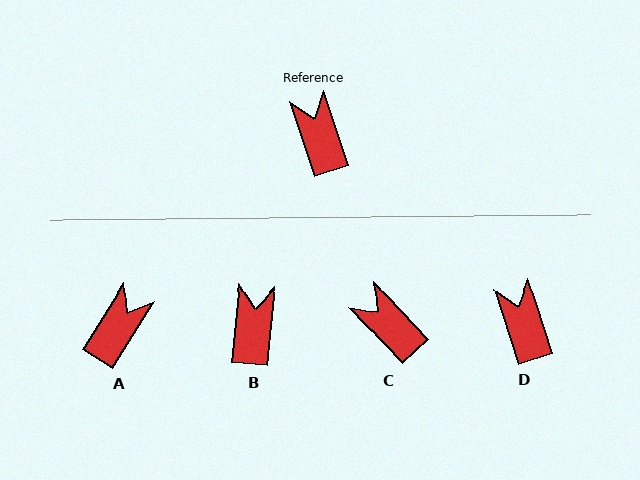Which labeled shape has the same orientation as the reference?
D.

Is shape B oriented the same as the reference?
No, it is off by about 24 degrees.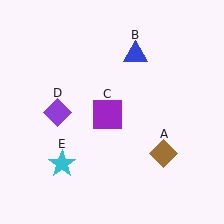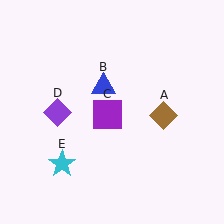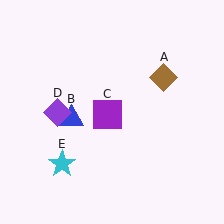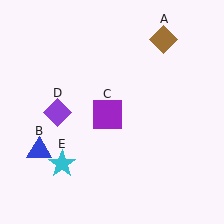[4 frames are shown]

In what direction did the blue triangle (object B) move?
The blue triangle (object B) moved down and to the left.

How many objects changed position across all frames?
2 objects changed position: brown diamond (object A), blue triangle (object B).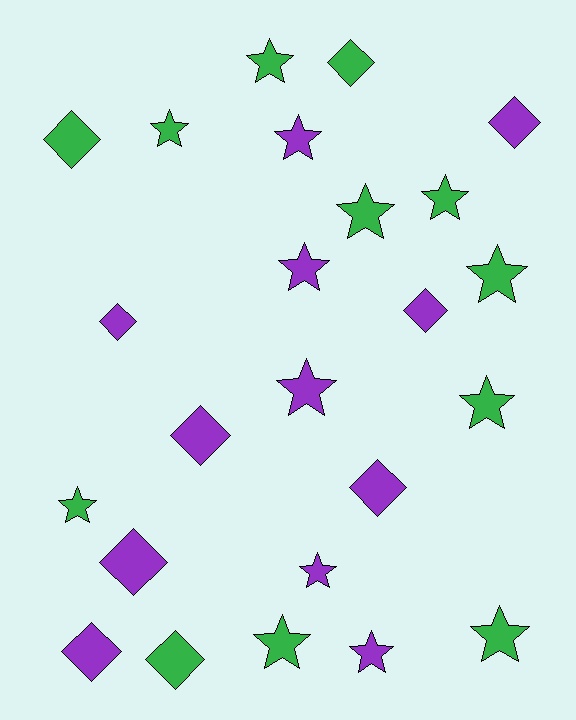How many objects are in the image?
There are 24 objects.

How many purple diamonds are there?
There are 7 purple diamonds.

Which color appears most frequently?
Green, with 12 objects.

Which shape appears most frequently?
Star, with 14 objects.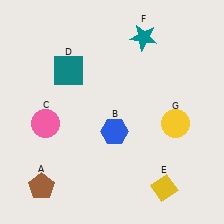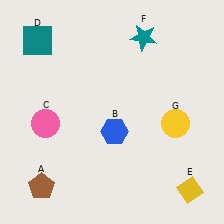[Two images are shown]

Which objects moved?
The objects that moved are: the teal square (D), the yellow diamond (E).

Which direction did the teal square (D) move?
The teal square (D) moved left.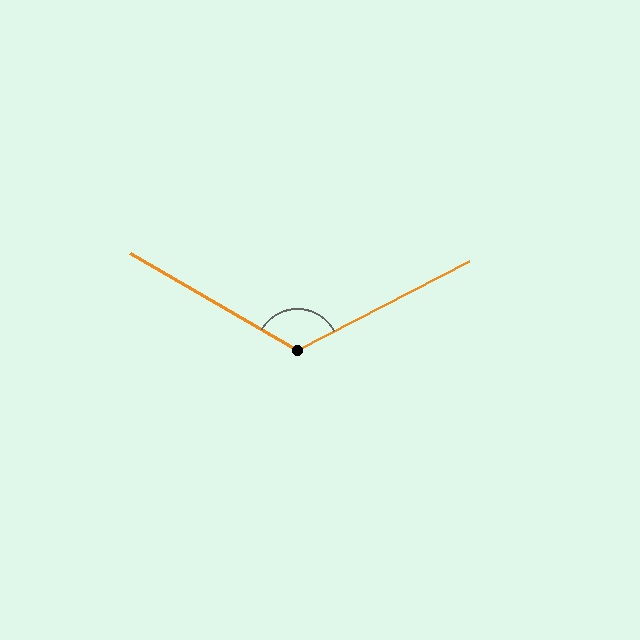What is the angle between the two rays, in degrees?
Approximately 122 degrees.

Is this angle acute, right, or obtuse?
It is obtuse.